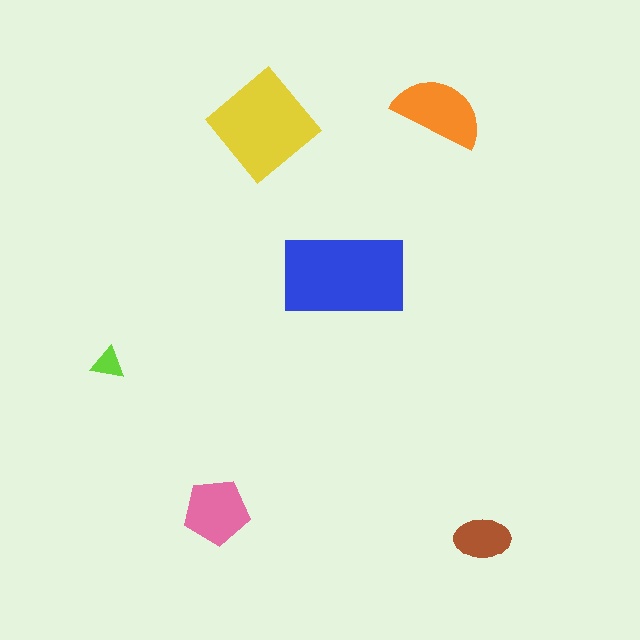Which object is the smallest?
The lime triangle.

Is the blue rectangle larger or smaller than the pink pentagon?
Larger.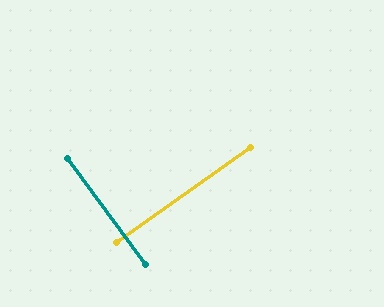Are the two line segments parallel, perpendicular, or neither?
Perpendicular — they meet at approximately 89°.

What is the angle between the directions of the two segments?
Approximately 89 degrees.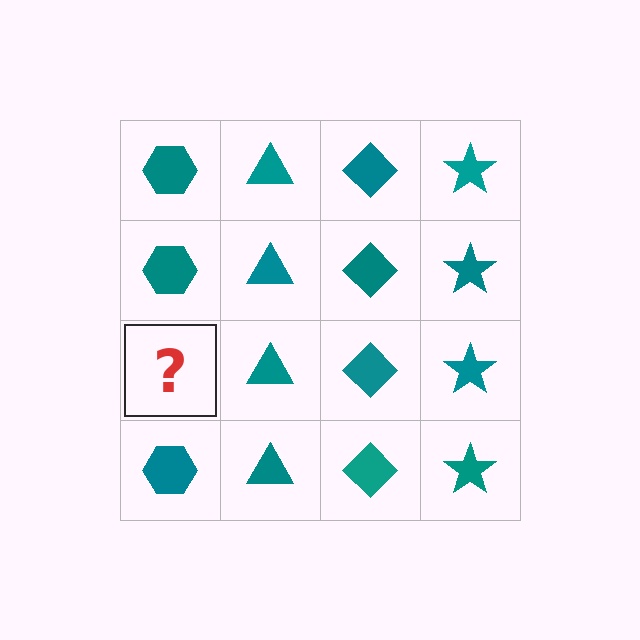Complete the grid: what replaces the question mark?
The question mark should be replaced with a teal hexagon.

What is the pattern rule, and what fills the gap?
The rule is that each column has a consistent shape. The gap should be filled with a teal hexagon.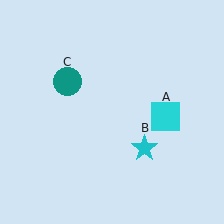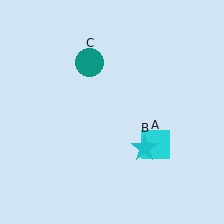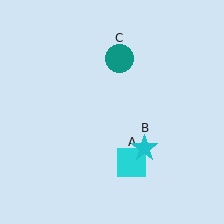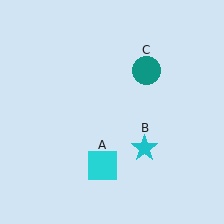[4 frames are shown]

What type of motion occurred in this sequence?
The cyan square (object A), teal circle (object C) rotated clockwise around the center of the scene.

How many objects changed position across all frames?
2 objects changed position: cyan square (object A), teal circle (object C).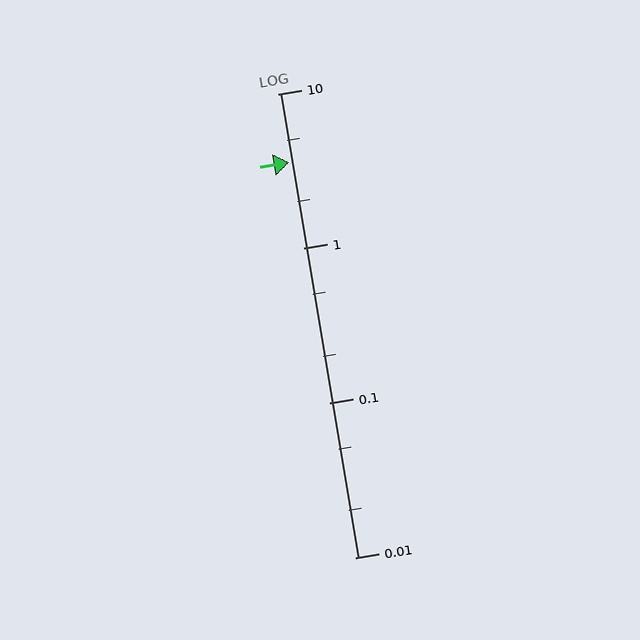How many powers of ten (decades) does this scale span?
The scale spans 3 decades, from 0.01 to 10.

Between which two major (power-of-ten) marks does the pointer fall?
The pointer is between 1 and 10.